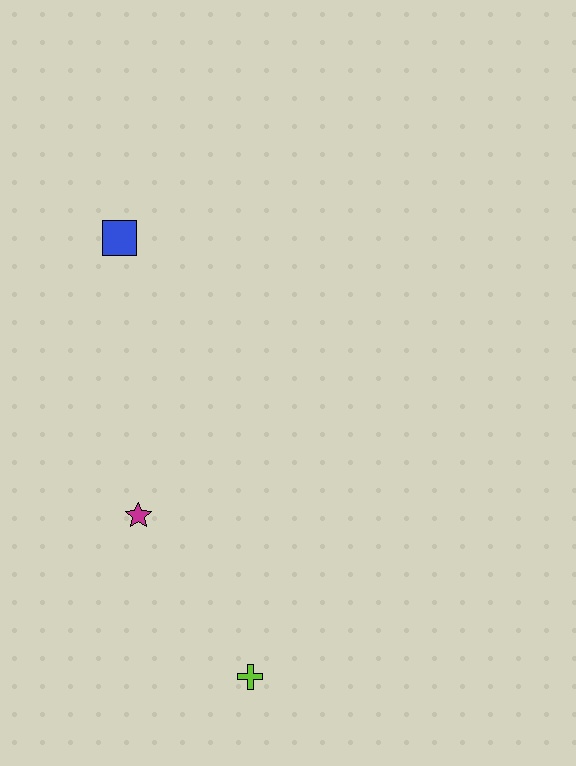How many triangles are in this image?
There are no triangles.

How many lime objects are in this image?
There is 1 lime object.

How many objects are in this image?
There are 3 objects.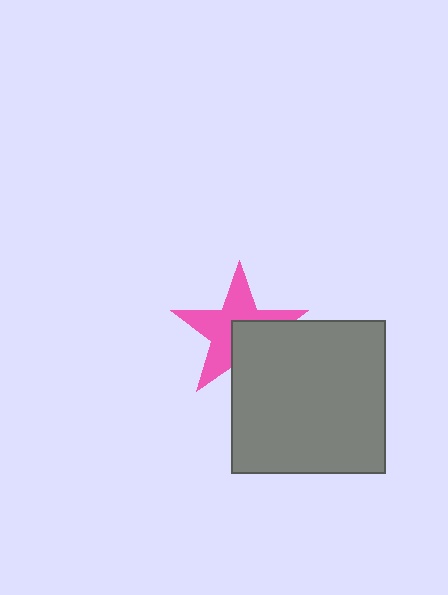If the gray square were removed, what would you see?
You would see the complete pink star.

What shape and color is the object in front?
The object in front is a gray square.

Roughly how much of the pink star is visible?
About half of it is visible (roughly 62%).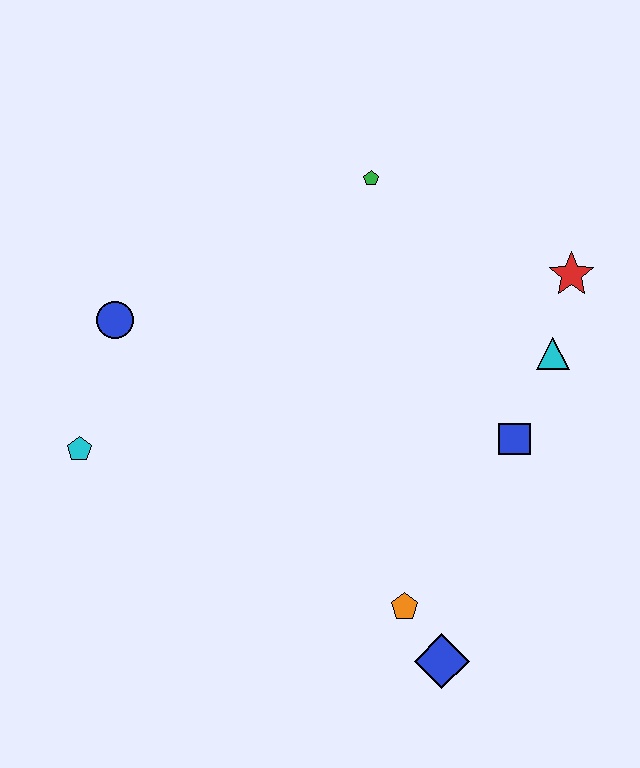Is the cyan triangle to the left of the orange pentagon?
No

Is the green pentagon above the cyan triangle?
Yes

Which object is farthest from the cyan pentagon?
The red star is farthest from the cyan pentagon.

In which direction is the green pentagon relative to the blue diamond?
The green pentagon is above the blue diamond.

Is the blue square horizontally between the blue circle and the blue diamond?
No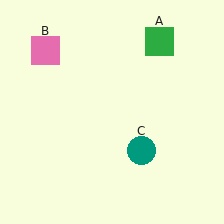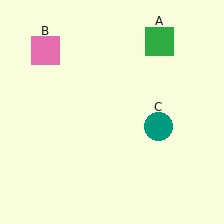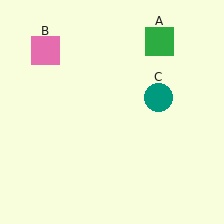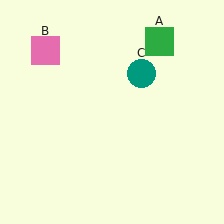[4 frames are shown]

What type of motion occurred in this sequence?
The teal circle (object C) rotated counterclockwise around the center of the scene.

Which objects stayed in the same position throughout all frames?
Green square (object A) and pink square (object B) remained stationary.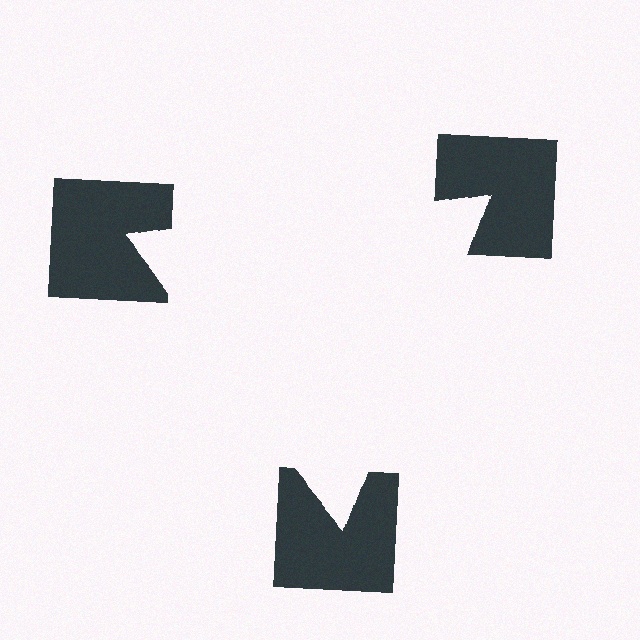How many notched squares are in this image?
There are 3 — one at each vertex of the illusory triangle.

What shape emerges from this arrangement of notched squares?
An illusory triangle — its edges are inferred from the aligned wedge cuts in the notched squares, not physically drawn.